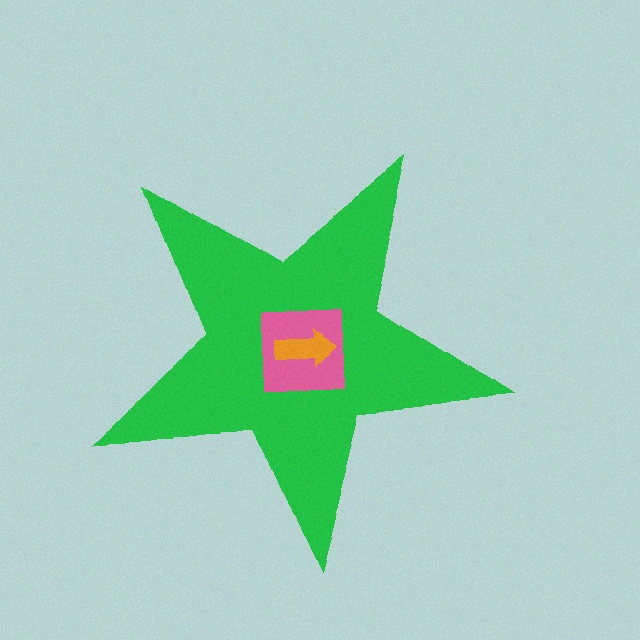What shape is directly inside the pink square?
The orange arrow.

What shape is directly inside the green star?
The pink square.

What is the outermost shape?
The green star.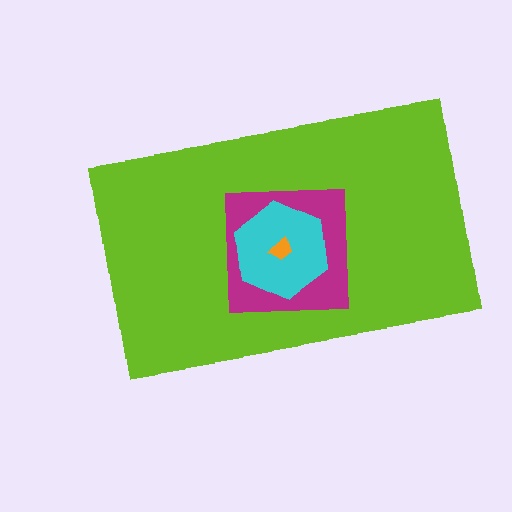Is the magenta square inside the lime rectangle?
Yes.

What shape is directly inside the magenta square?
The cyan hexagon.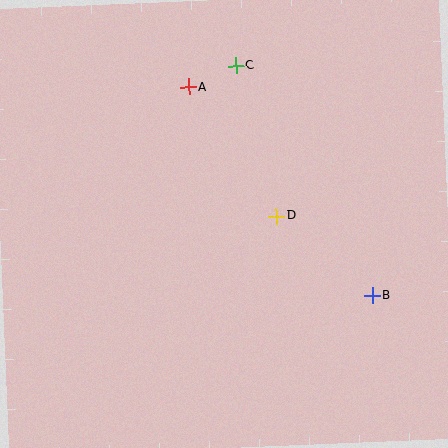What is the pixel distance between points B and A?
The distance between B and A is 278 pixels.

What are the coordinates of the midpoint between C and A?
The midpoint between C and A is at (212, 76).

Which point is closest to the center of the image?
Point D at (277, 216) is closest to the center.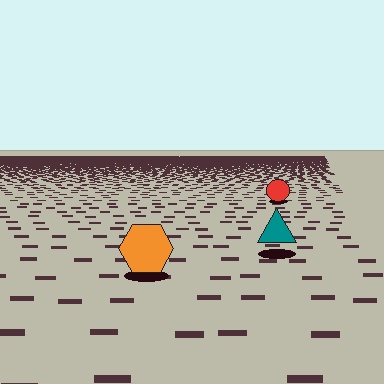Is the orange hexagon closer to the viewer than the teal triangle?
Yes. The orange hexagon is closer — you can tell from the texture gradient: the ground texture is coarser near it.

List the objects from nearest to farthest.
From nearest to farthest: the orange hexagon, the teal triangle, the red circle.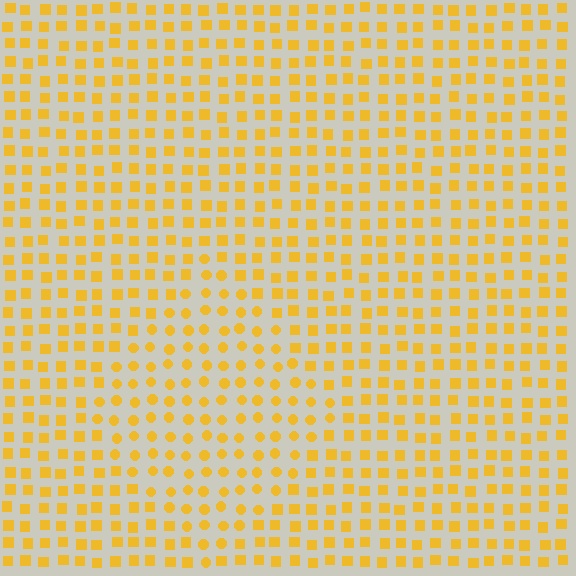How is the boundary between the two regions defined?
The boundary is defined by a change in element shape: circles inside vs. squares outside. All elements share the same color and spacing.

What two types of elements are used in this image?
The image uses circles inside the diamond region and squares outside it.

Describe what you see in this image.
The image is filled with small yellow elements arranged in a uniform grid. A diamond-shaped region contains circles, while the surrounding area contains squares. The boundary is defined purely by the change in element shape.